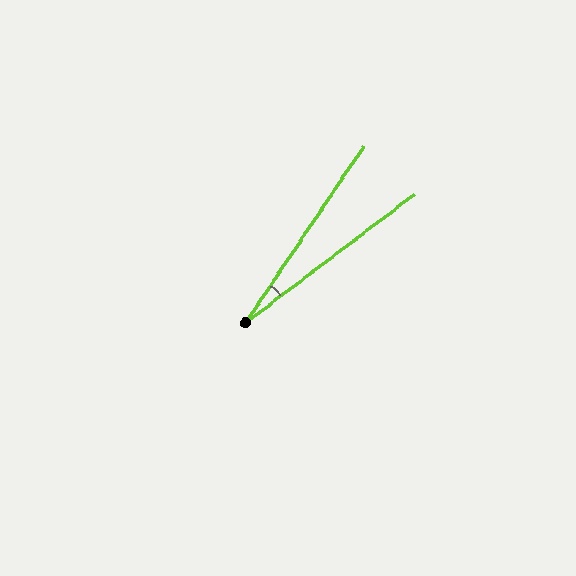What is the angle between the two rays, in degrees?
Approximately 19 degrees.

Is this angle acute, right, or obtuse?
It is acute.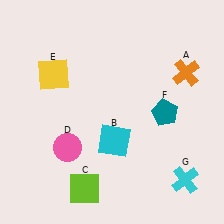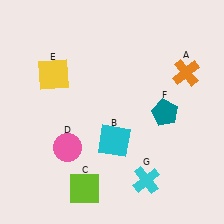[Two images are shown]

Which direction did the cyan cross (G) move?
The cyan cross (G) moved left.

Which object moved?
The cyan cross (G) moved left.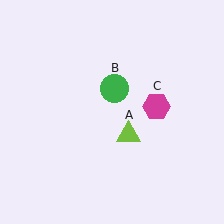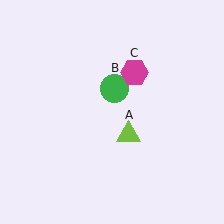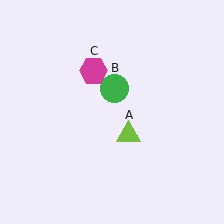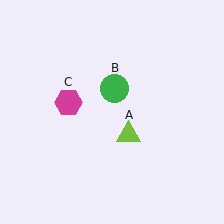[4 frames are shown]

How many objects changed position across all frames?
1 object changed position: magenta hexagon (object C).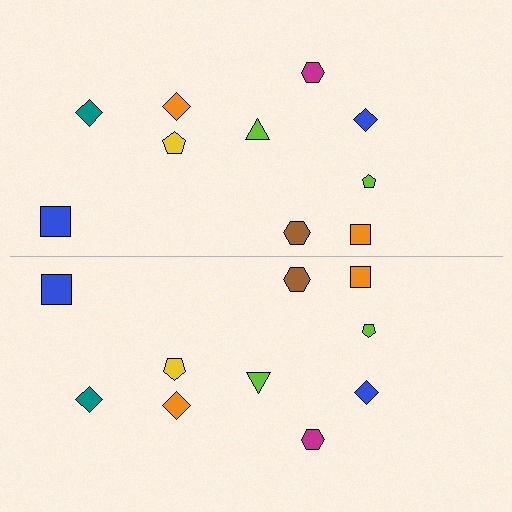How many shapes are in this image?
There are 20 shapes in this image.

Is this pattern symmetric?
Yes, this pattern has bilateral (reflection) symmetry.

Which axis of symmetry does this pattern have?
The pattern has a horizontal axis of symmetry running through the center of the image.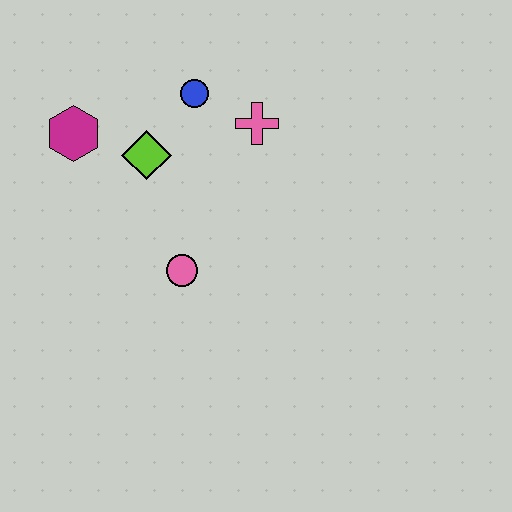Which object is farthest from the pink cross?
The magenta hexagon is farthest from the pink cross.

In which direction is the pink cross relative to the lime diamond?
The pink cross is to the right of the lime diamond.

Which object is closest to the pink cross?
The blue circle is closest to the pink cross.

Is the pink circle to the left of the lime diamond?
No